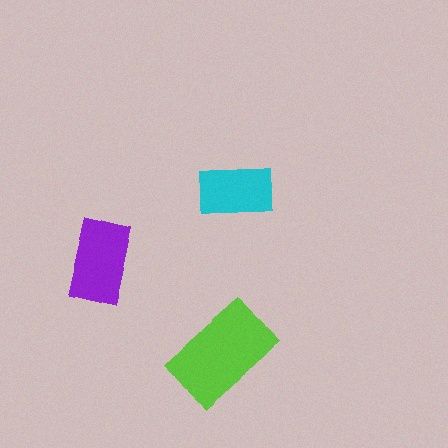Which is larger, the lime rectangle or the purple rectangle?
The lime one.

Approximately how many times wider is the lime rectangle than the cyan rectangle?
About 1.5 times wider.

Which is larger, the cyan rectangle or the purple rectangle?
The purple one.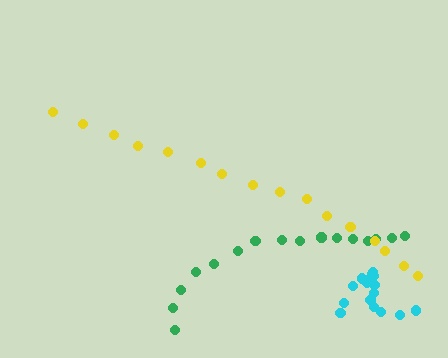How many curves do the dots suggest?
There are 3 distinct paths.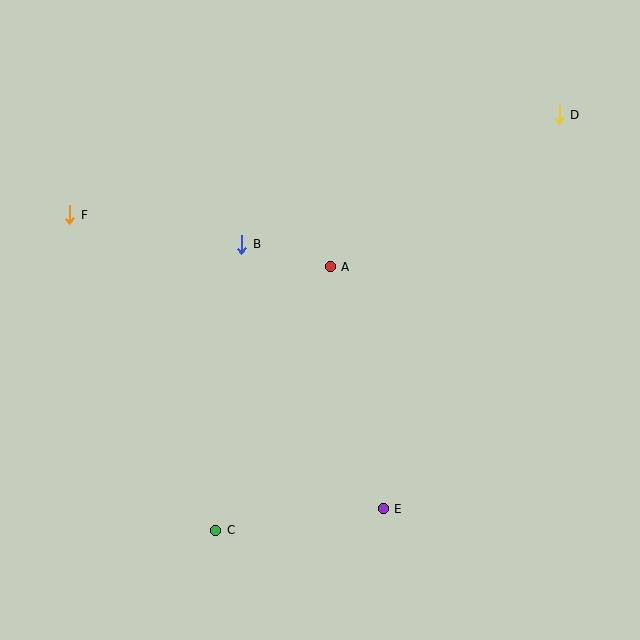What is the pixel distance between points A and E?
The distance between A and E is 248 pixels.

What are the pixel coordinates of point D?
Point D is at (559, 115).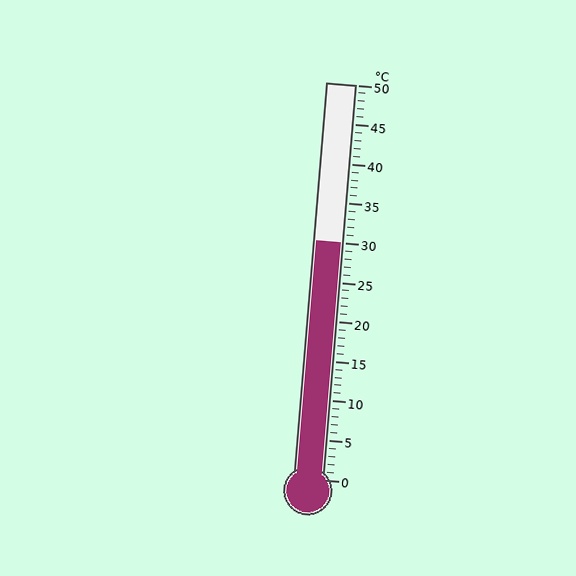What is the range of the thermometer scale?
The thermometer scale ranges from 0°C to 50°C.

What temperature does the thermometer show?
The thermometer shows approximately 30°C.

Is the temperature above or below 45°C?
The temperature is below 45°C.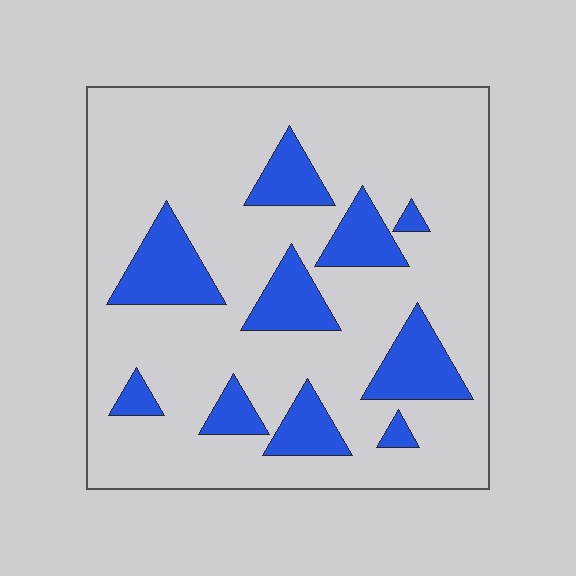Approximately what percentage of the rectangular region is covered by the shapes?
Approximately 20%.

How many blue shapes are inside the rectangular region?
10.